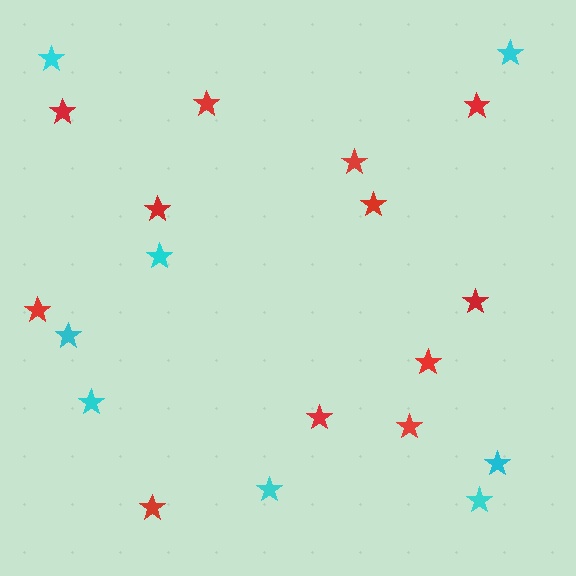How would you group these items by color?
There are 2 groups: one group of red stars (12) and one group of cyan stars (8).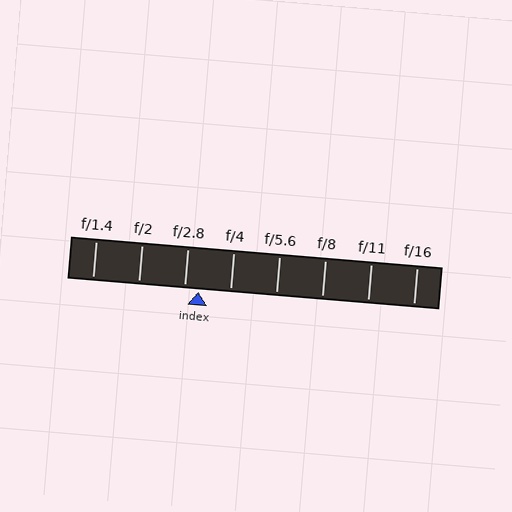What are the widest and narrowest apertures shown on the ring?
The widest aperture shown is f/1.4 and the narrowest is f/16.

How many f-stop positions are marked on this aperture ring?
There are 8 f-stop positions marked.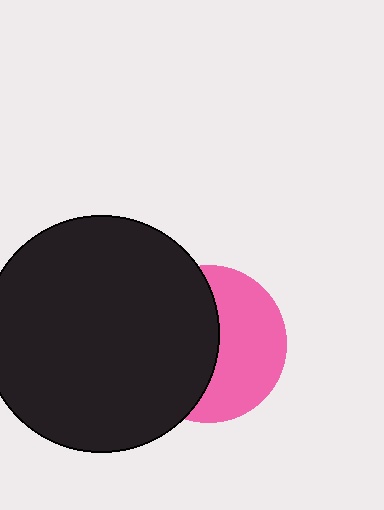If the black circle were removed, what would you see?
You would see the complete pink circle.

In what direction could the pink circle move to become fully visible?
The pink circle could move right. That would shift it out from behind the black circle entirely.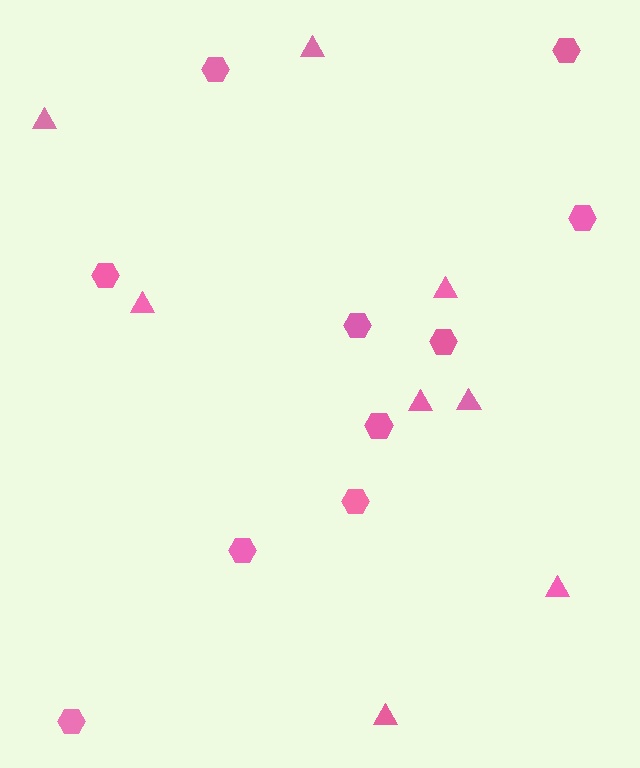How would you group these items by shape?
There are 2 groups: one group of triangles (8) and one group of hexagons (10).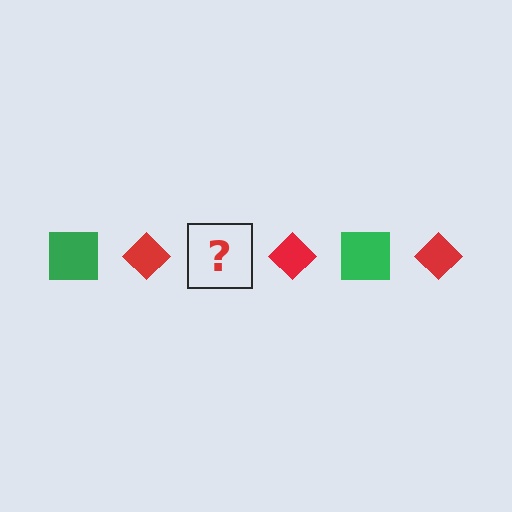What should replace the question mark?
The question mark should be replaced with a green square.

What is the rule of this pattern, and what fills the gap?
The rule is that the pattern alternates between green square and red diamond. The gap should be filled with a green square.